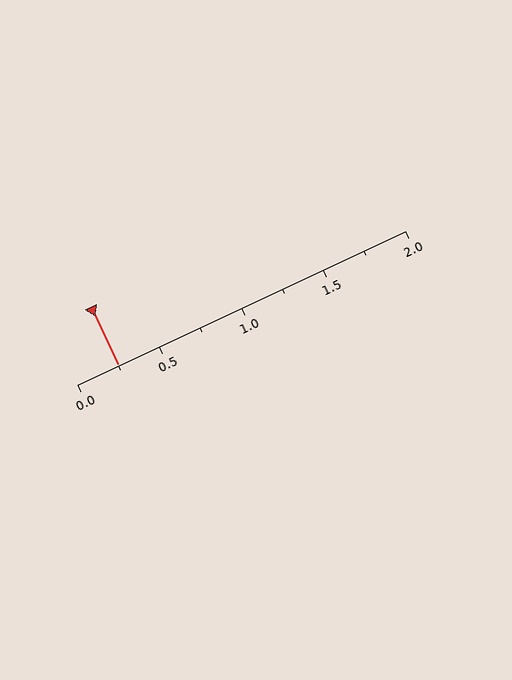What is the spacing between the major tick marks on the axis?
The major ticks are spaced 0.5 apart.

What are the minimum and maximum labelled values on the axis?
The axis runs from 0.0 to 2.0.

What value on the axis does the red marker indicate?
The marker indicates approximately 0.25.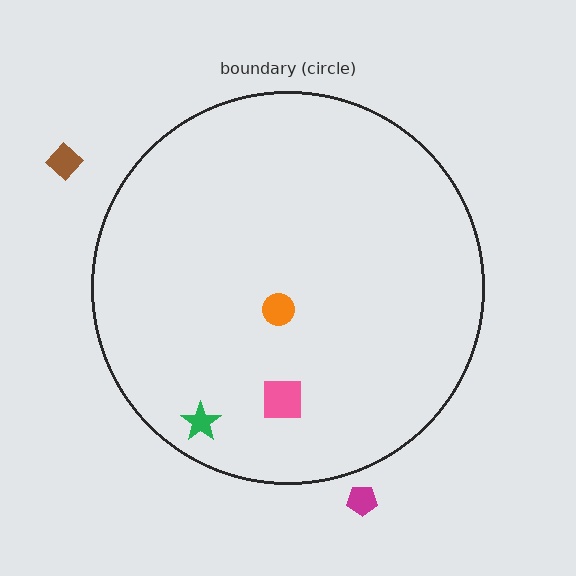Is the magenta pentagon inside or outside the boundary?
Outside.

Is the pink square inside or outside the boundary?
Inside.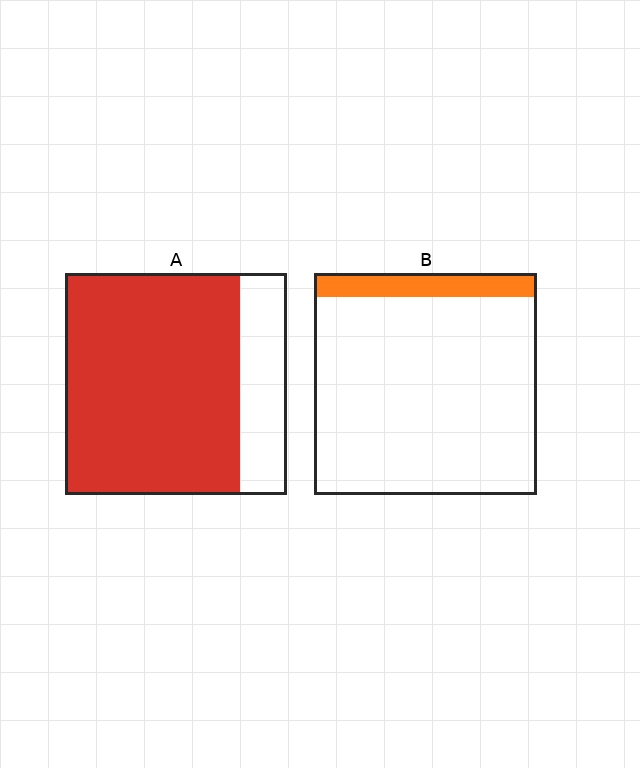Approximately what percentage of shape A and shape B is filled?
A is approximately 80% and B is approximately 10%.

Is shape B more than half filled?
No.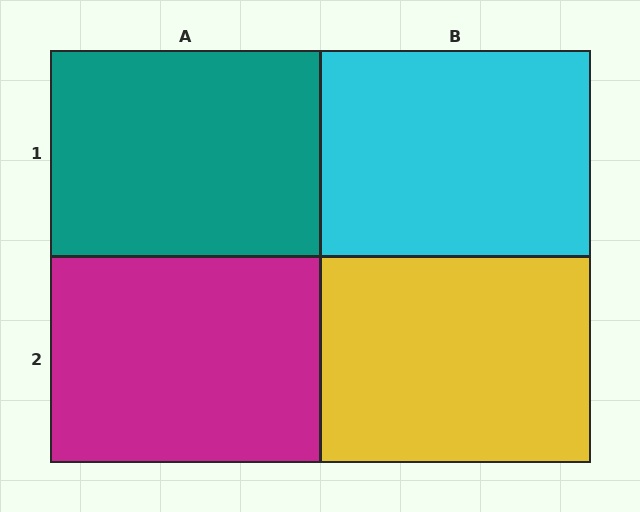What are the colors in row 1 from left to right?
Teal, cyan.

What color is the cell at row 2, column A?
Magenta.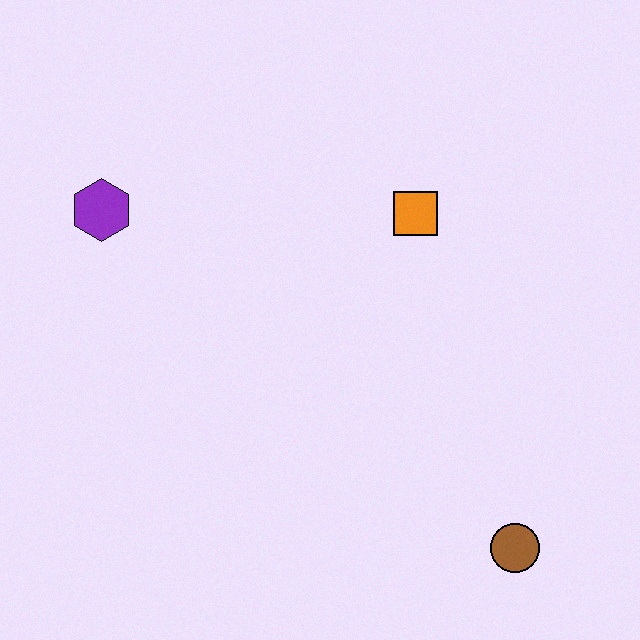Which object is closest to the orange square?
The purple hexagon is closest to the orange square.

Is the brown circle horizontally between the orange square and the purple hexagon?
No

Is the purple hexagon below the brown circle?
No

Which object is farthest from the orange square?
The brown circle is farthest from the orange square.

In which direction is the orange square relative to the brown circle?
The orange square is above the brown circle.